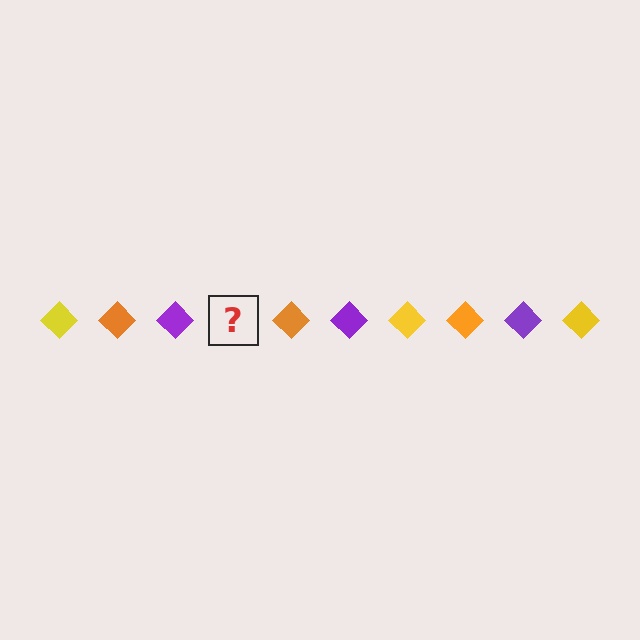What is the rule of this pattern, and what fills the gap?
The rule is that the pattern cycles through yellow, orange, purple diamonds. The gap should be filled with a yellow diamond.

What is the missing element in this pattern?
The missing element is a yellow diamond.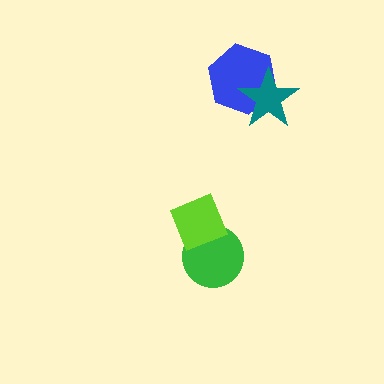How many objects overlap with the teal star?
1 object overlaps with the teal star.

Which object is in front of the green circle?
The lime diamond is in front of the green circle.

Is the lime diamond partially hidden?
No, no other shape covers it.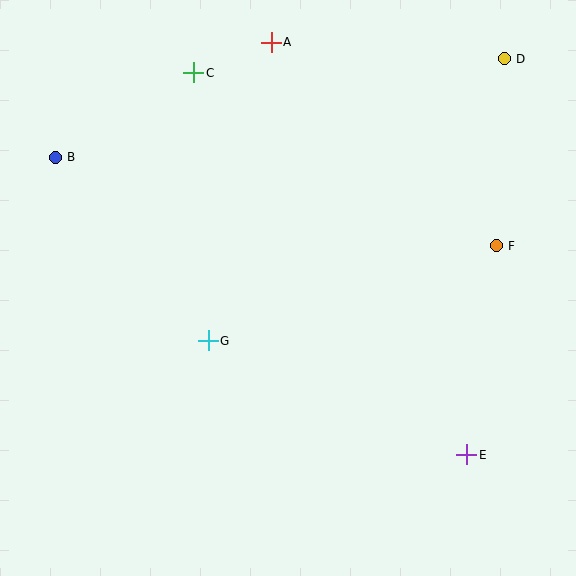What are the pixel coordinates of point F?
Point F is at (496, 246).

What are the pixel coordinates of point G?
Point G is at (208, 341).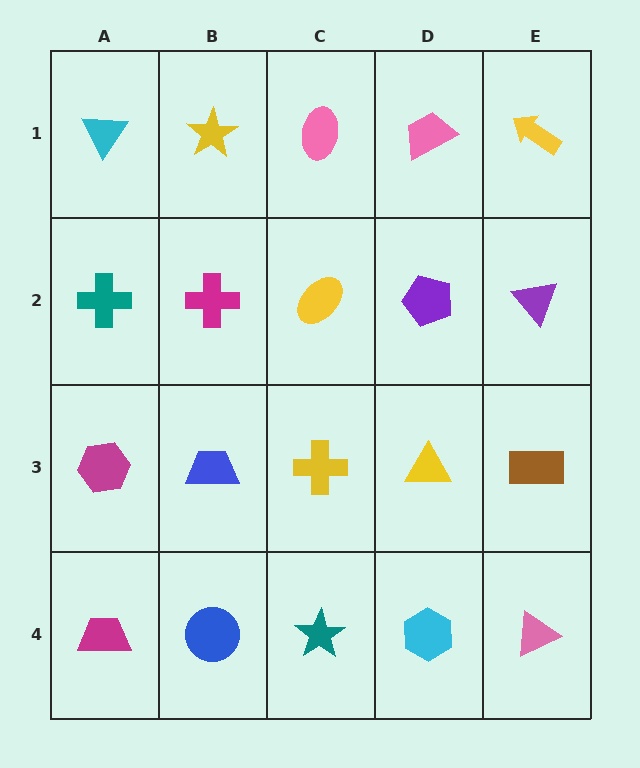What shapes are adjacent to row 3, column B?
A magenta cross (row 2, column B), a blue circle (row 4, column B), a magenta hexagon (row 3, column A), a yellow cross (row 3, column C).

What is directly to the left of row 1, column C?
A yellow star.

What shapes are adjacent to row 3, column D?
A purple pentagon (row 2, column D), a cyan hexagon (row 4, column D), a yellow cross (row 3, column C), a brown rectangle (row 3, column E).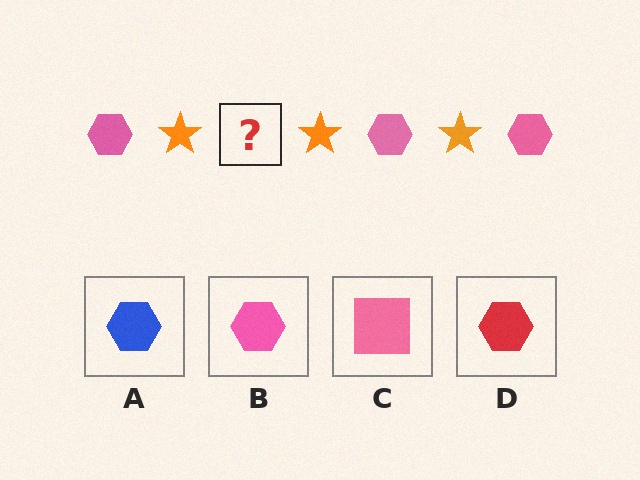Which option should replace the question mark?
Option B.